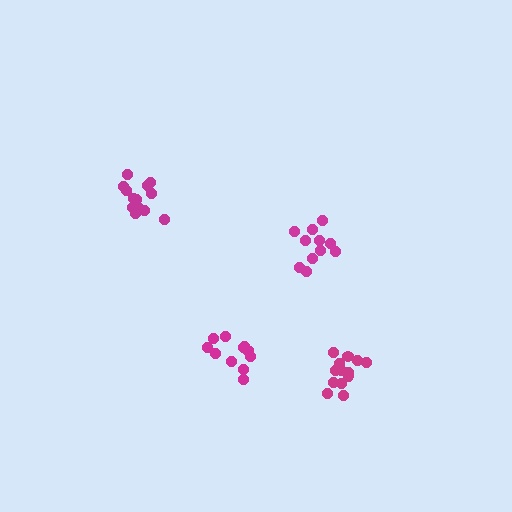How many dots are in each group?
Group 1: 11 dots, Group 2: 12 dots, Group 3: 13 dots, Group 4: 13 dots (49 total).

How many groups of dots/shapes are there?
There are 4 groups.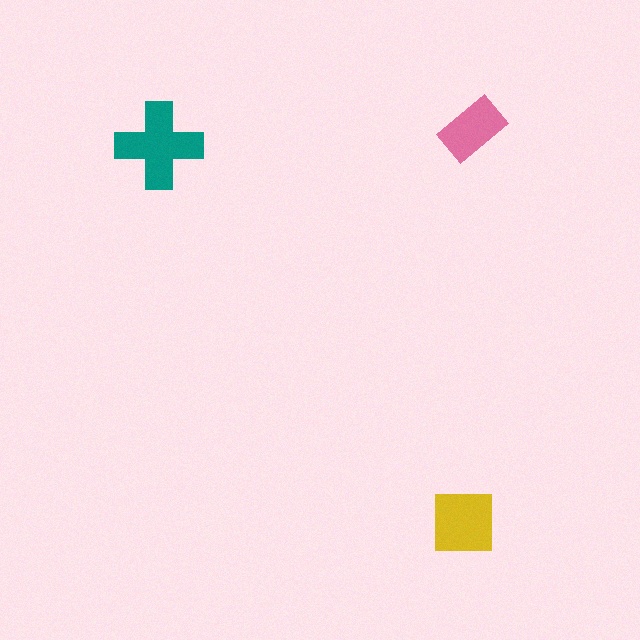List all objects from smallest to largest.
The pink rectangle, the yellow square, the teal cross.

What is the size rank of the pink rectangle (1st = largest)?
3rd.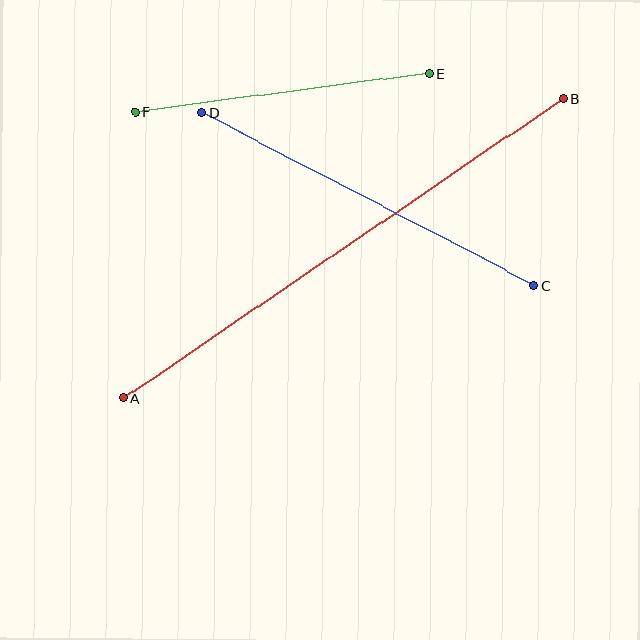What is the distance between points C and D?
The distance is approximately 375 pixels.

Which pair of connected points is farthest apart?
Points A and B are farthest apart.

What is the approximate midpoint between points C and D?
The midpoint is at approximately (368, 199) pixels.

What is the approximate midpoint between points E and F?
The midpoint is at approximately (282, 93) pixels.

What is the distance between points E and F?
The distance is approximately 297 pixels.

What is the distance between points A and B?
The distance is approximately 532 pixels.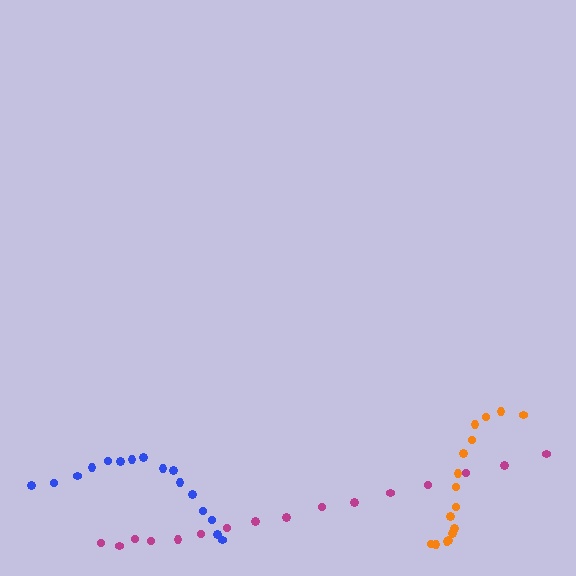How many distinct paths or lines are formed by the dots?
There are 3 distinct paths.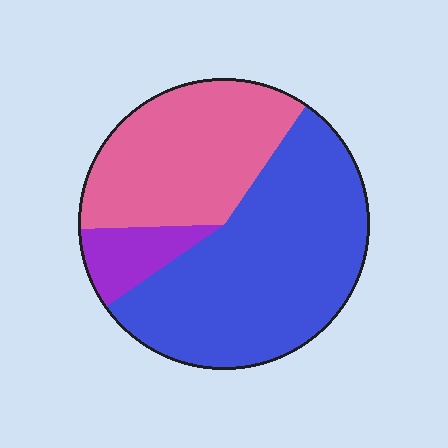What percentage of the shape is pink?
Pink covers about 35% of the shape.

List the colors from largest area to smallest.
From largest to smallest: blue, pink, purple.